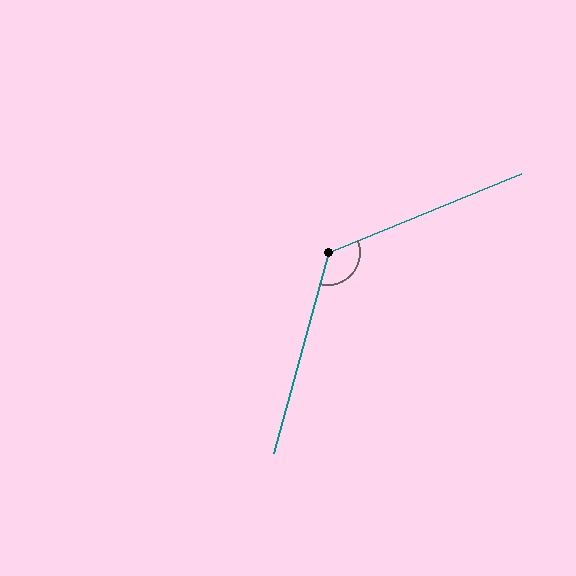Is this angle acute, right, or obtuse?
It is obtuse.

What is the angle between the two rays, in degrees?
Approximately 128 degrees.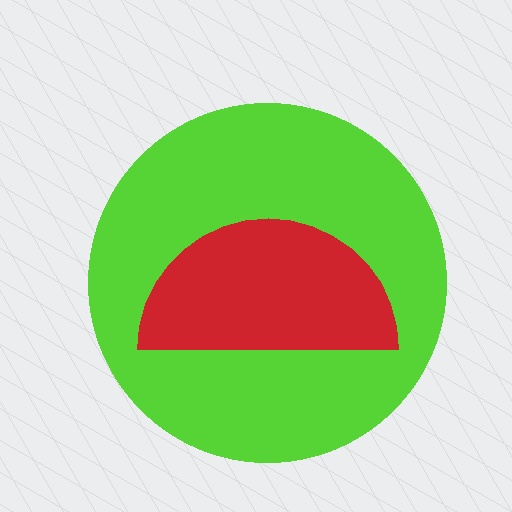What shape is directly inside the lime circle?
The red semicircle.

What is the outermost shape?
The lime circle.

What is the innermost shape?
The red semicircle.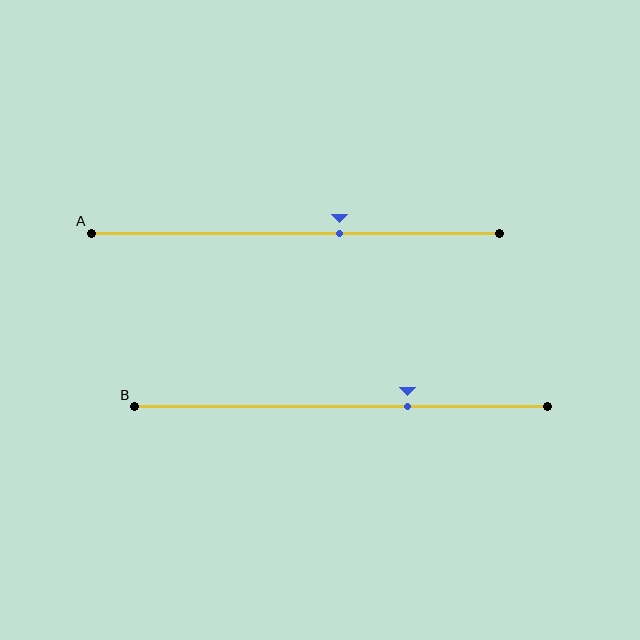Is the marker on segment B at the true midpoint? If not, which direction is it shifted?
No, the marker on segment B is shifted to the right by about 16% of the segment length.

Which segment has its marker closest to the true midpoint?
Segment A has its marker closest to the true midpoint.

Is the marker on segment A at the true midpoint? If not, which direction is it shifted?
No, the marker on segment A is shifted to the right by about 11% of the segment length.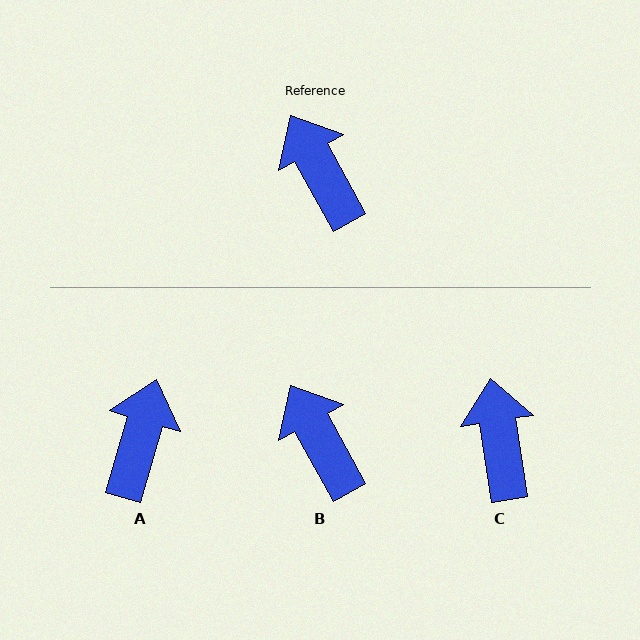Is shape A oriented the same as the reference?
No, it is off by about 45 degrees.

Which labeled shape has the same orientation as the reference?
B.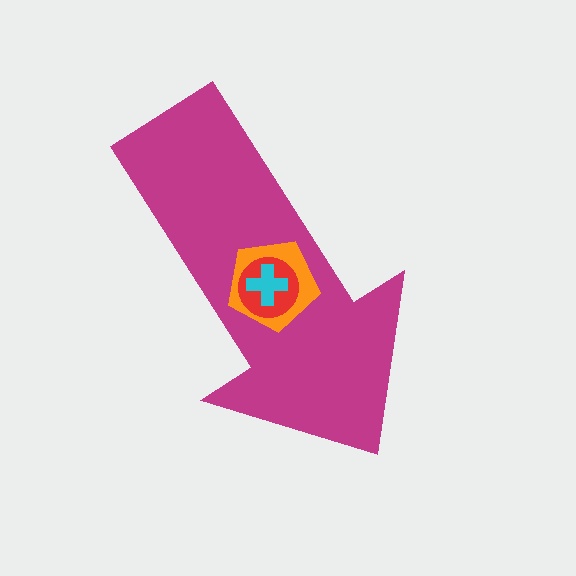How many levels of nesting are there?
4.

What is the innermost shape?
The cyan cross.